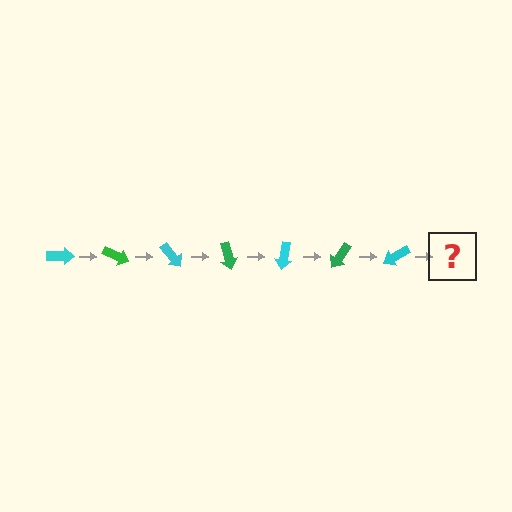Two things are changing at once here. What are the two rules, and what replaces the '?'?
The two rules are that it rotates 25 degrees each step and the color cycles through cyan and green. The '?' should be a green arrow, rotated 175 degrees from the start.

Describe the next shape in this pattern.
It should be a green arrow, rotated 175 degrees from the start.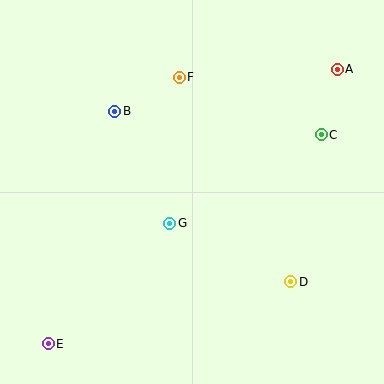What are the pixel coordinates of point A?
Point A is at (337, 69).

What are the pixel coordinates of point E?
Point E is at (48, 344).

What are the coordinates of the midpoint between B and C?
The midpoint between B and C is at (218, 123).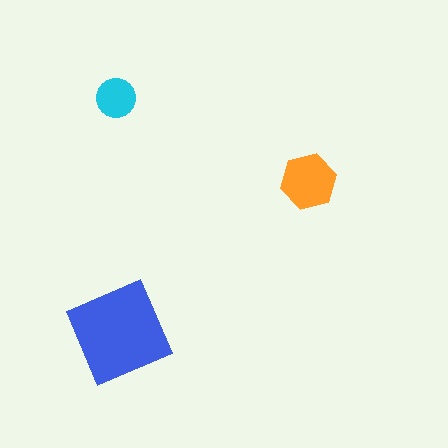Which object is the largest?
The blue diamond.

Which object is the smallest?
The cyan circle.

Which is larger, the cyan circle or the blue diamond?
The blue diamond.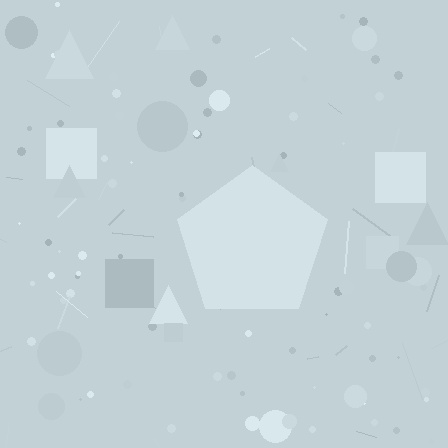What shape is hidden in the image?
A pentagon is hidden in the image.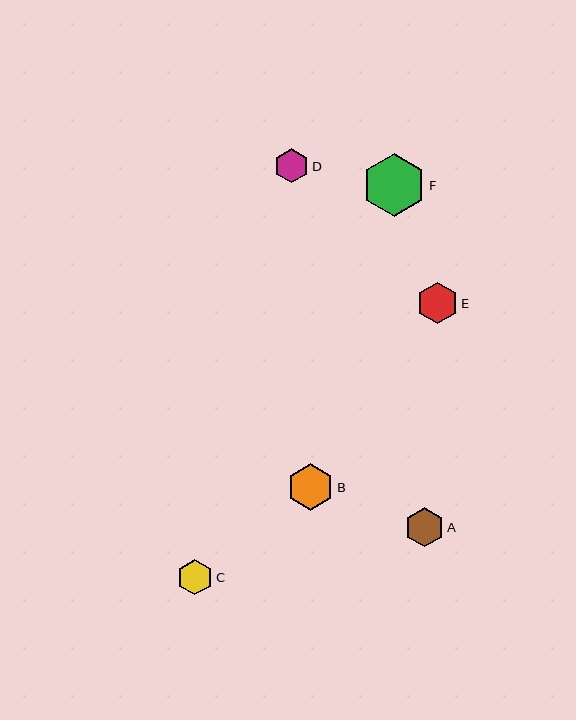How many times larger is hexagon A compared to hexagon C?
Hexagon A is approximately 1.1 times the size of hexagon C.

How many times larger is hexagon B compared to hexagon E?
Hexagon B is approximately 1.1 times the size of hexagon E.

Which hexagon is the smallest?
Hexagon D is the smallest with a size of approximately 34 pixels.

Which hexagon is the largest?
Hexagon F is the largest with a size of approximately 63 pixels.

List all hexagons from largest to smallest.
From largest to smallest: F, B, E, A, C, D.